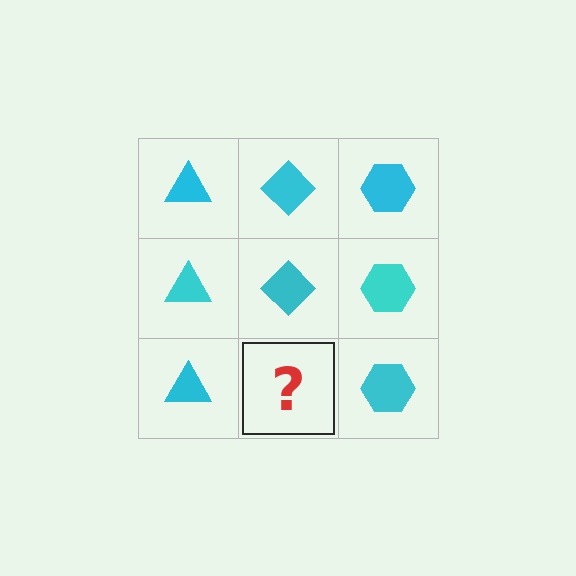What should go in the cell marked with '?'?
The missing cell should contain a cyan diamond.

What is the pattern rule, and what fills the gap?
The rule is that each column has a consistent shape. The gap should be filled with a cyan diamond.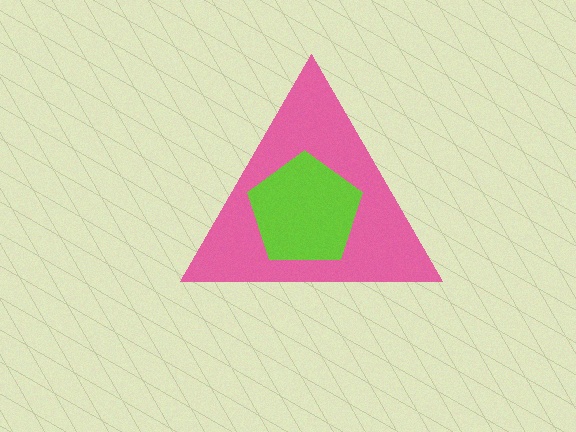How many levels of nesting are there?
2.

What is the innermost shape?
The lime pentagon.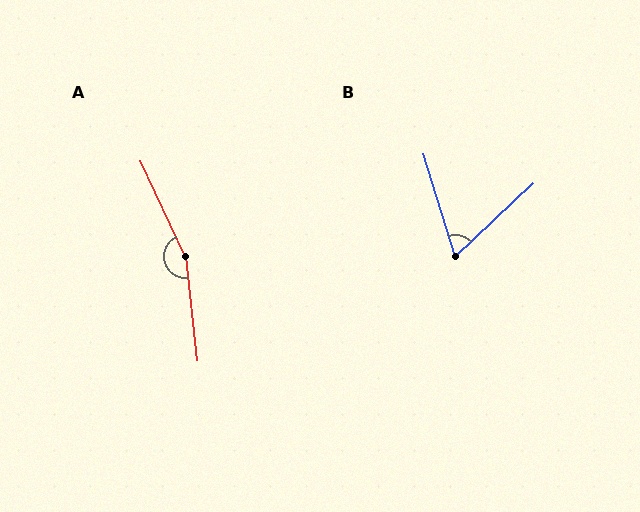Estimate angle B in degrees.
Approximately 64 degrees.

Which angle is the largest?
A, at approximately 162 degrees.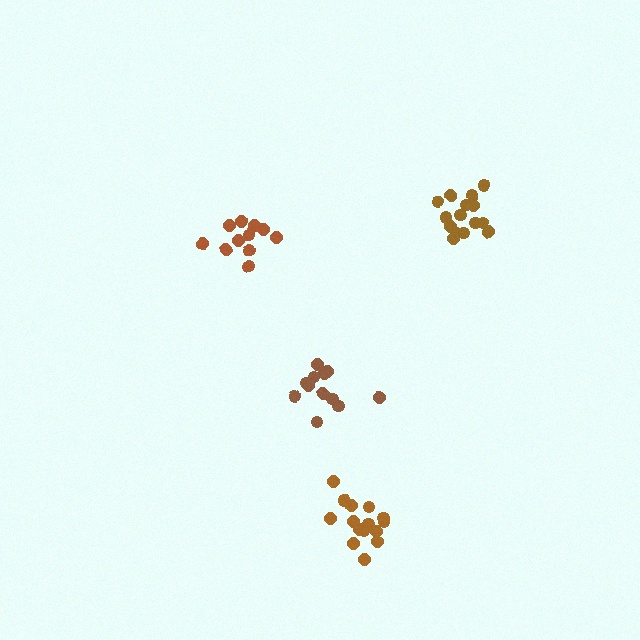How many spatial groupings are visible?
There are 4 spatial groupings.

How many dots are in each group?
Group 1: 11 dots, Group 2: 15 dots, Group 3: 15 dots, Group 4: 12 dots (53 total).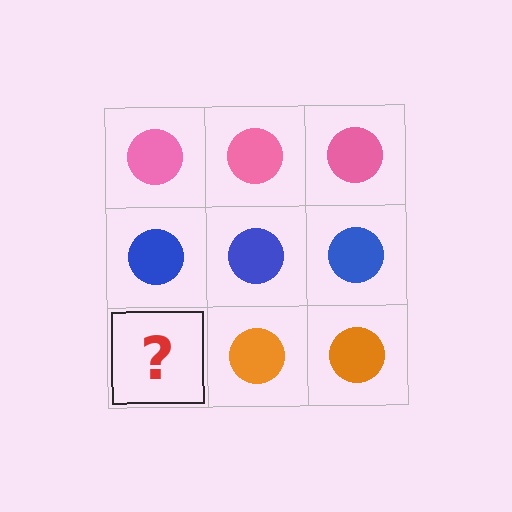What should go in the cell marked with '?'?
The missing cell should contain an orange circle.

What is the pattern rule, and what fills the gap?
The rule is that each row has a consistent color. The gap should be filled with an orange circle.